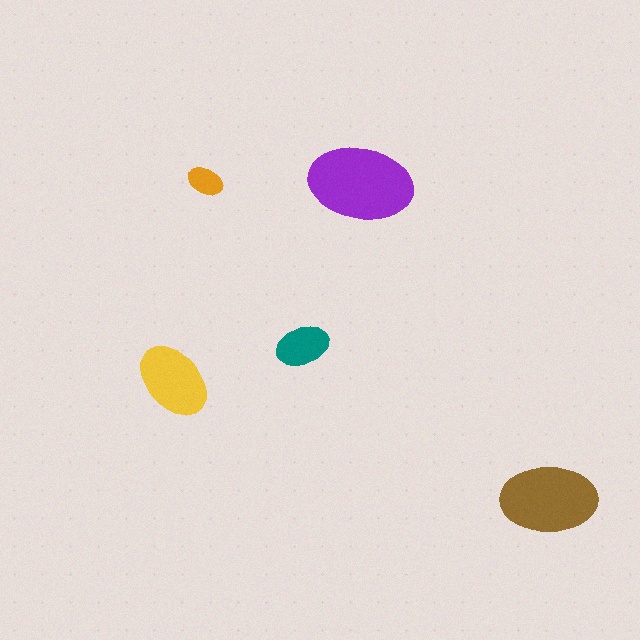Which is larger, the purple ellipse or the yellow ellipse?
The purple one.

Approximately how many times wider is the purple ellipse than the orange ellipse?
About 3 times wider.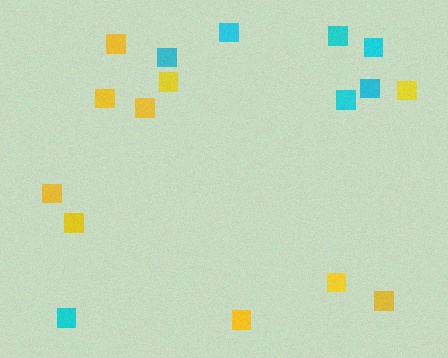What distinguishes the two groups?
There are 2 groups: one group of cyan squares (7) and one group of yellow squares (10).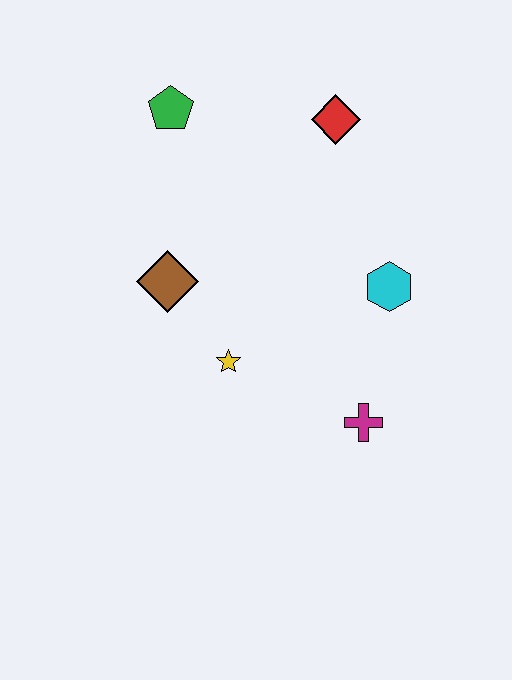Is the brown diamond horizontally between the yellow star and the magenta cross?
No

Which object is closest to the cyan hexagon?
The magenta cross is closest to the cyan hexagon.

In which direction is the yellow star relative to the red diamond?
The yellow star is below the red diamond.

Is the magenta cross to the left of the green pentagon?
No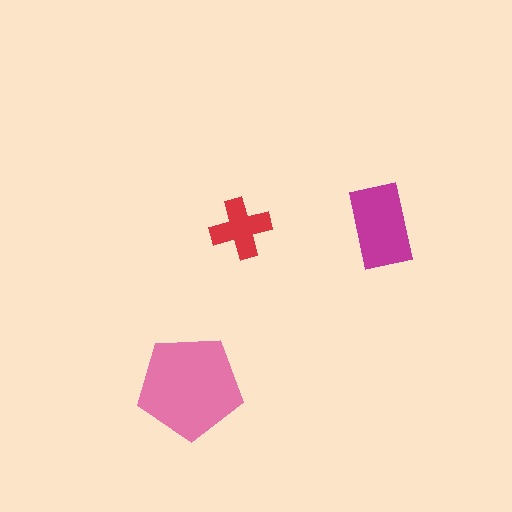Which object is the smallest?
The red cross.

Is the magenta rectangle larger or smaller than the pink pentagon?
Smaller.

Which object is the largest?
The pink pentagon.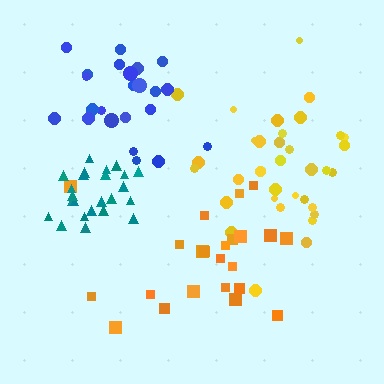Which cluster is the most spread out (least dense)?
Orange.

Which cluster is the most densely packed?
Teal.